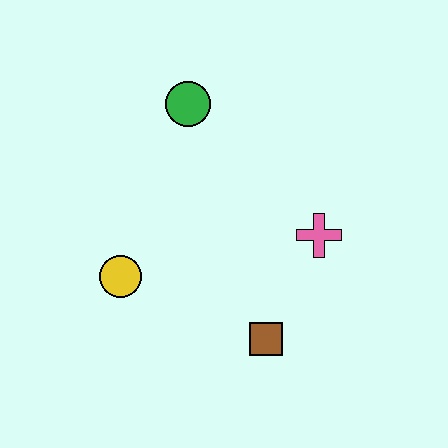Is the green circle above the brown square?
Yes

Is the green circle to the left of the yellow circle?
No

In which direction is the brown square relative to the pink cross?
The brown square is below the pink cross.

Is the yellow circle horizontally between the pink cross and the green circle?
No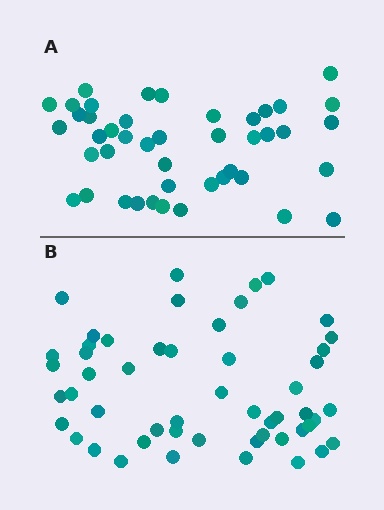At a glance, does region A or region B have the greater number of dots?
Region B (the bottom region) has more dots.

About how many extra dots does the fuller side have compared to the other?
Region B has roughly 8 or so more dots than region A.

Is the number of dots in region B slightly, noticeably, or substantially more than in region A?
Region B has only slightly more — the two regions are fairly close. The ratio is roughly 1.2 to 1.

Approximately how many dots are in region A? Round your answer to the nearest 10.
About 40 dots. (The exact count is 44, which rounds to 40.)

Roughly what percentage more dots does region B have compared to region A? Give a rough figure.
About 20% more.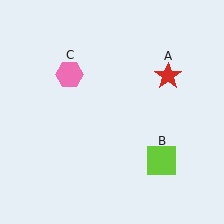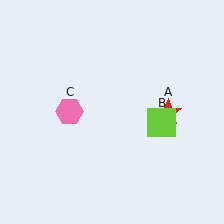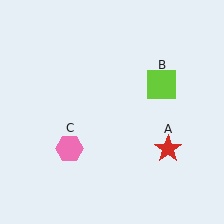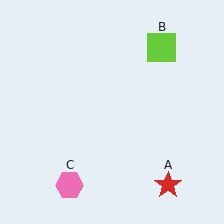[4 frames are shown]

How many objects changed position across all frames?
3 objects changed position: red star (object A), lime square (object B), pink hexagon (object C).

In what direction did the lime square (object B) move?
The lime square (object B) moved up.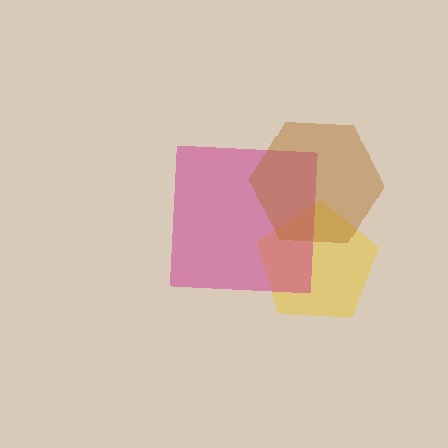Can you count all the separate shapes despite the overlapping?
Yes, there are 3 separate shapes.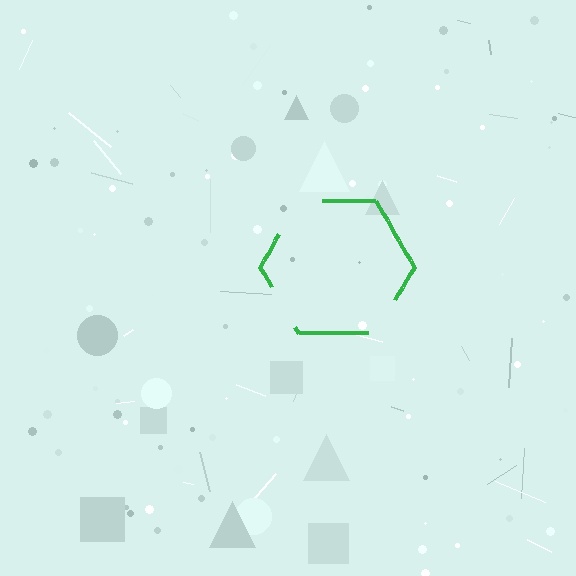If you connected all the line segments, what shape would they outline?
They would outline a hexagon.